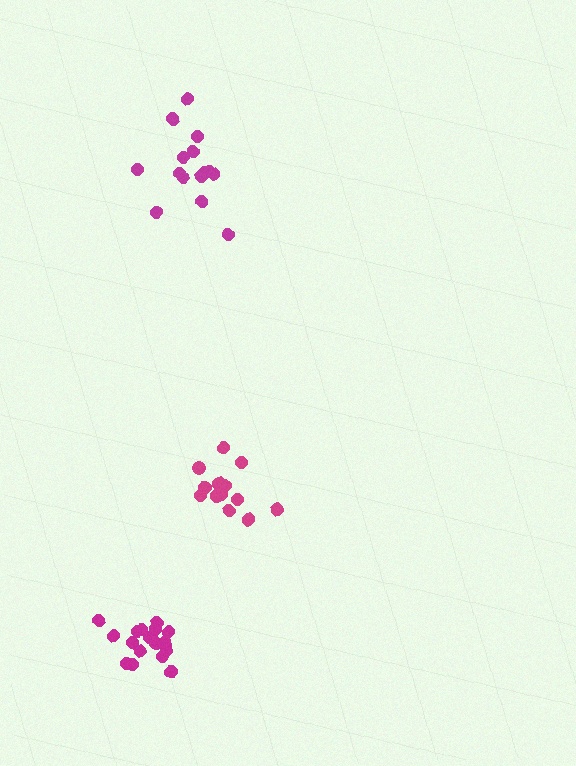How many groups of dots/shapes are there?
There are 3 groups.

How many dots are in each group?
Group 1: 18 dots, Group 2: 14 dots, Group 3: 15 dots (47 total).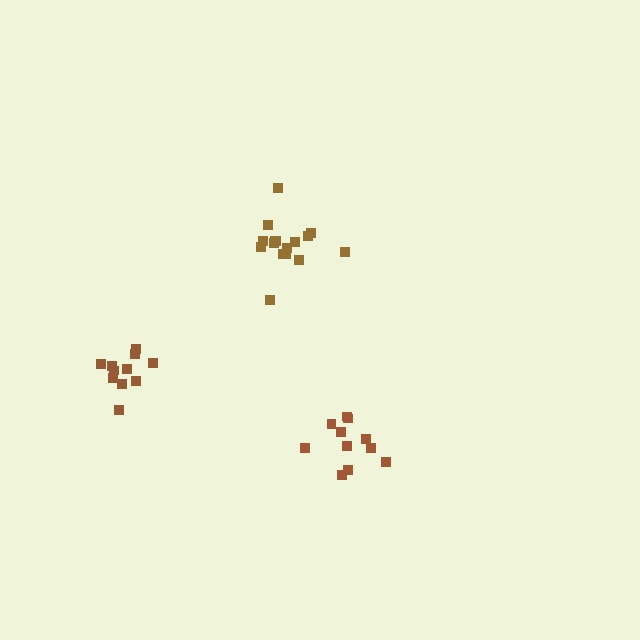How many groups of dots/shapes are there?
There are 3 groups.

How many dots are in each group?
Group 1: 11 dots, Group 2: 11 dots, Group 3: 16 dots (38 total).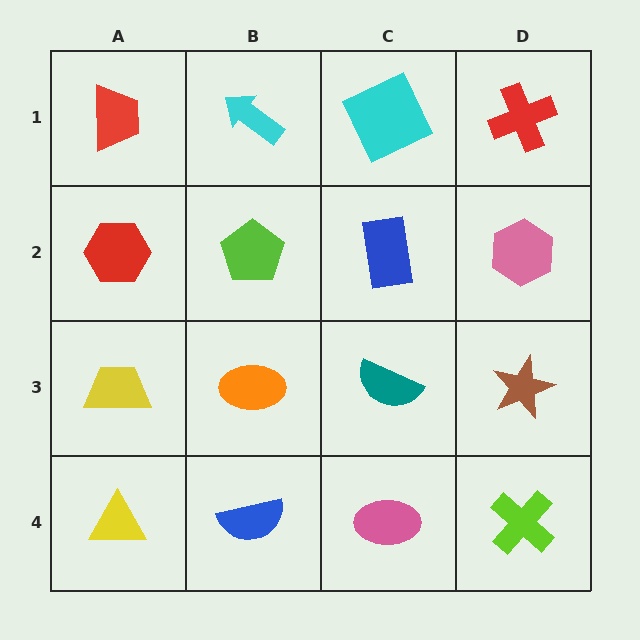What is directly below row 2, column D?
A brown star.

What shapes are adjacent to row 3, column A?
A red hexagon (row 2, column A), a yellow triangle (row 4, column A), an orange ellipse (row 3, column B).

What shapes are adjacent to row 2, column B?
A cyan arrow (row 1, column B), an orange ellipse (row 3, column B), a red hexagon (row 2, column A), a blue rectangle (row 2, column C).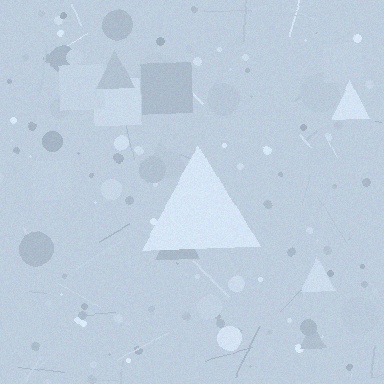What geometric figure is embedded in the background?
A triangle is embedded in the background.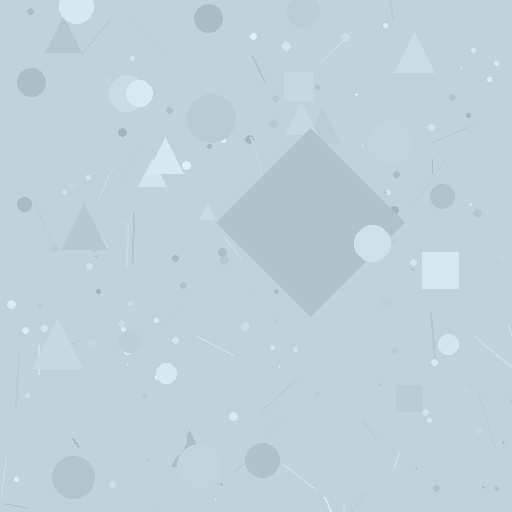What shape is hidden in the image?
A diamond is hidden in the image.